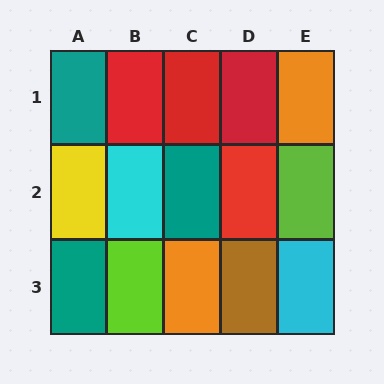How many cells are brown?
1 cell is brown.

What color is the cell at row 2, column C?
Teal.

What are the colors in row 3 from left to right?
Teal, lime, orange, brown, cyan.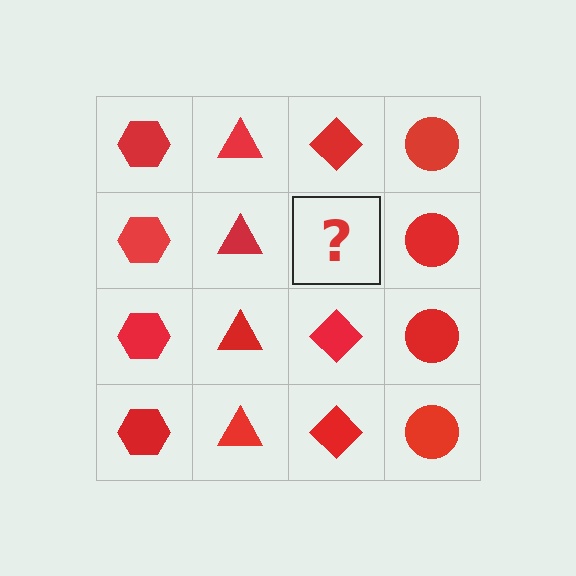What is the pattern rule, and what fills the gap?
The rule is that each column has a consistent shape. The gap should be filled with a red diamond.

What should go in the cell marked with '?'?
The missing cell should contain a red diamond.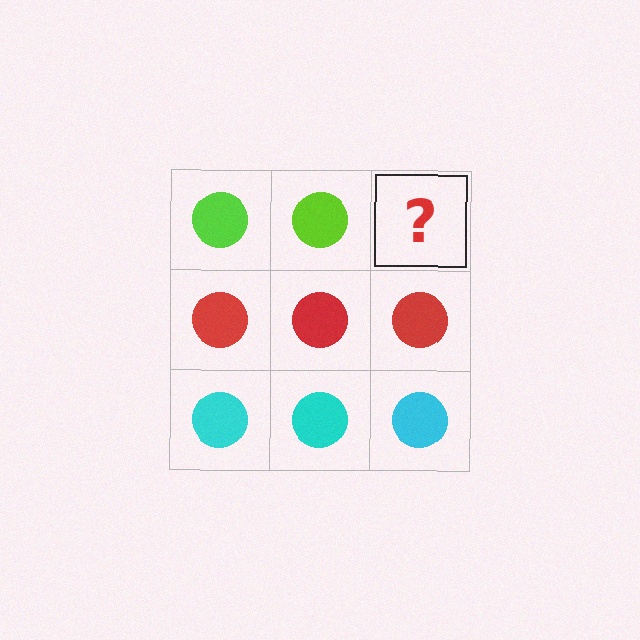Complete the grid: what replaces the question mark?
The question mark should be replaced with a lime circle.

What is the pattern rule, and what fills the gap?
The rule is that each row has a consistent color. The gap should be filled with a lime circle.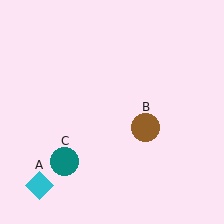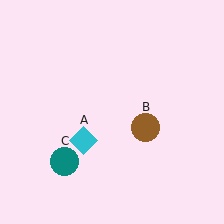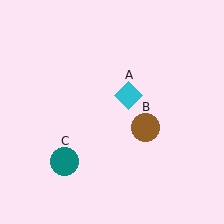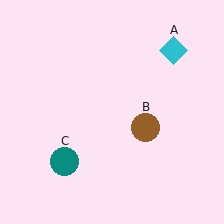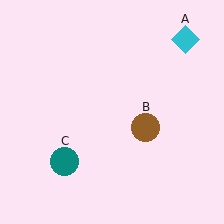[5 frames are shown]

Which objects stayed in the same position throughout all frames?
Brown circle (object B) and teal circle (object C) remained stationary.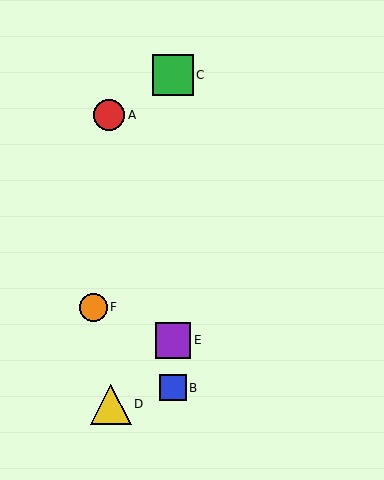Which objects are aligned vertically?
Objects B, C, E are aligned vertically.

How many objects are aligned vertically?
3 objects (B, C, E) are aligned vertically.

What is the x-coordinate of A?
Object A is at x≈109.